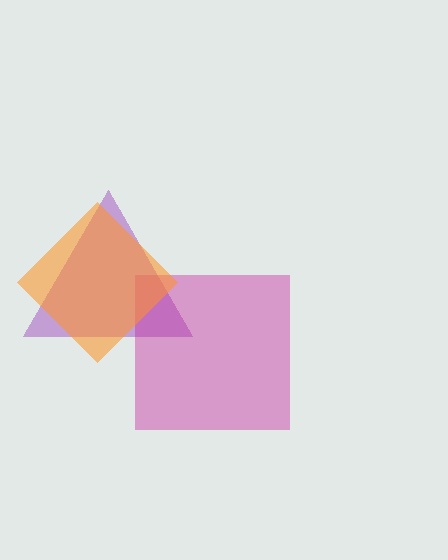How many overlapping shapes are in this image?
There are 3 overlapping shapes in the image.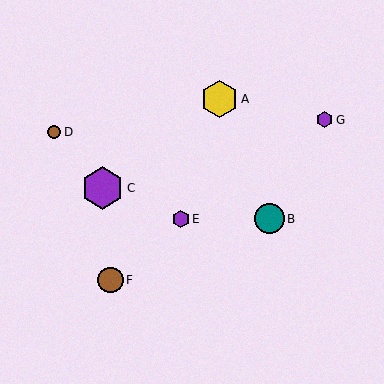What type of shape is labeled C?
Shape C is a purple hexagon.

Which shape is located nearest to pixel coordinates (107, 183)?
The purple hexagon (labeled C) at (102, 188) is nearest to that location.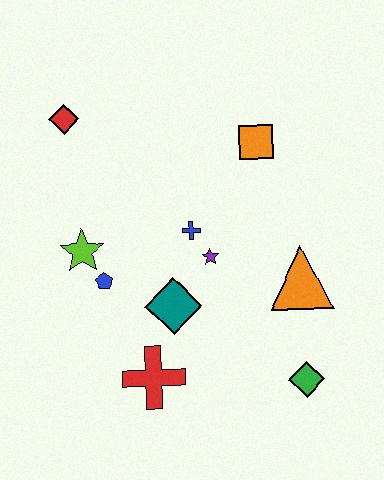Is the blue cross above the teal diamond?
Yes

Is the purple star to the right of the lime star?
Yes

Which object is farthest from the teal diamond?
The red diamond is farthest from the teal diamond.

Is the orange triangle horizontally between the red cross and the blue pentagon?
No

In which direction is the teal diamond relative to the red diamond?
The teal diamond is below the red diamond.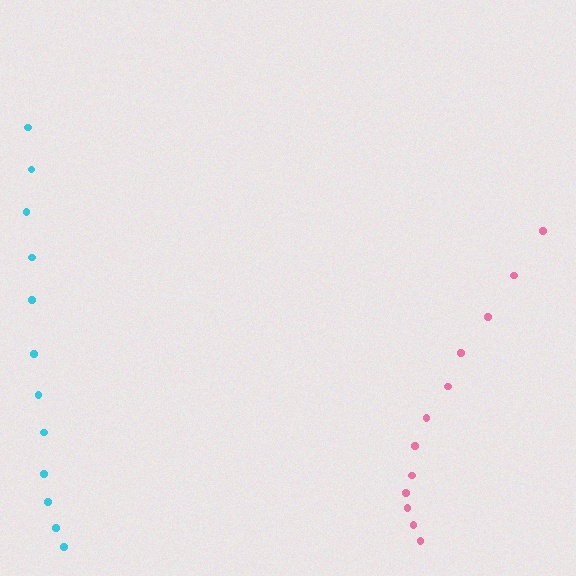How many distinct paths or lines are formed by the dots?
There are 2 distinct paths.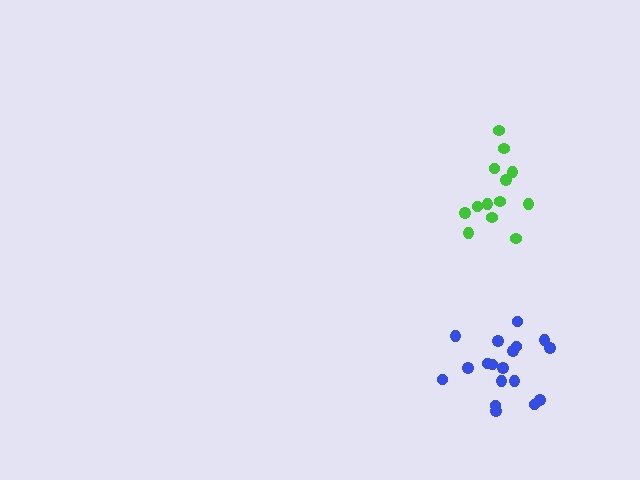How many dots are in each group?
Group 1: 18 dots, Group 2: 13 dots (31 total).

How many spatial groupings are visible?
There are 2 spatial groupings.